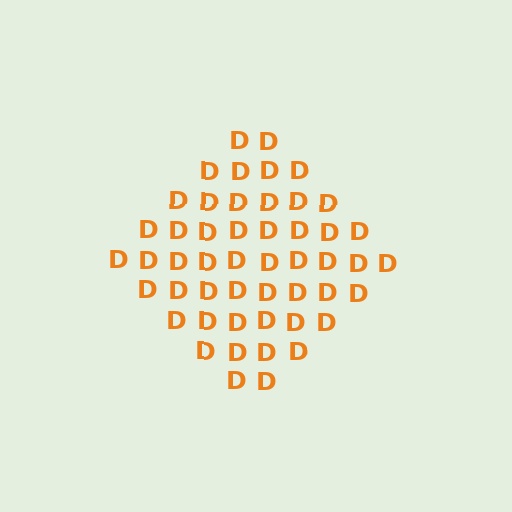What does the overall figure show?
The overall figure shows a diamond.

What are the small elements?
The small elements are letter D's.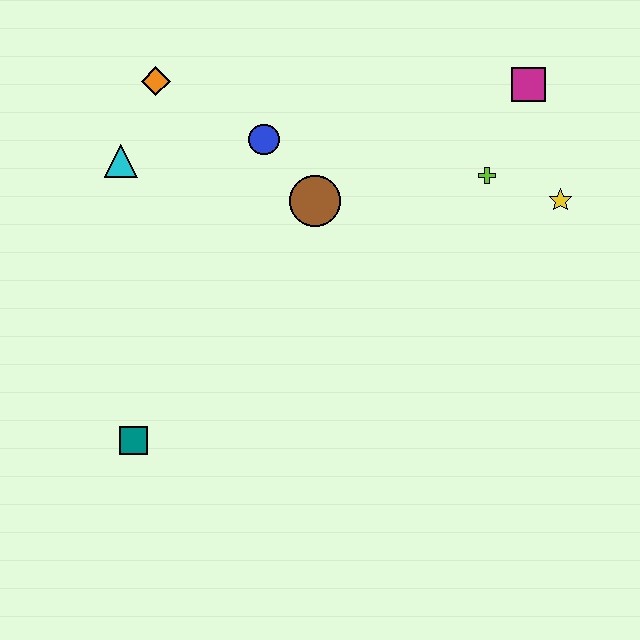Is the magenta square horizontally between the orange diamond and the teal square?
No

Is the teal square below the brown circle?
Yes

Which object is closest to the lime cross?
The yellow star is closest to the lime cross.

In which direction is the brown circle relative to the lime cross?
The brown circle is to the left of the lime cross.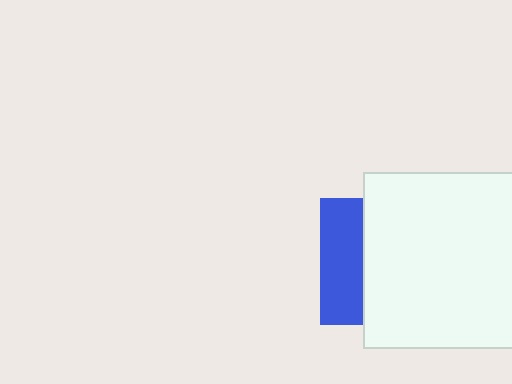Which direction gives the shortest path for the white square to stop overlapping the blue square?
Moving right gives the shortest separation.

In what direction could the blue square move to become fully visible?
The blue square could move left. That would shift it out from behind the white square entirely.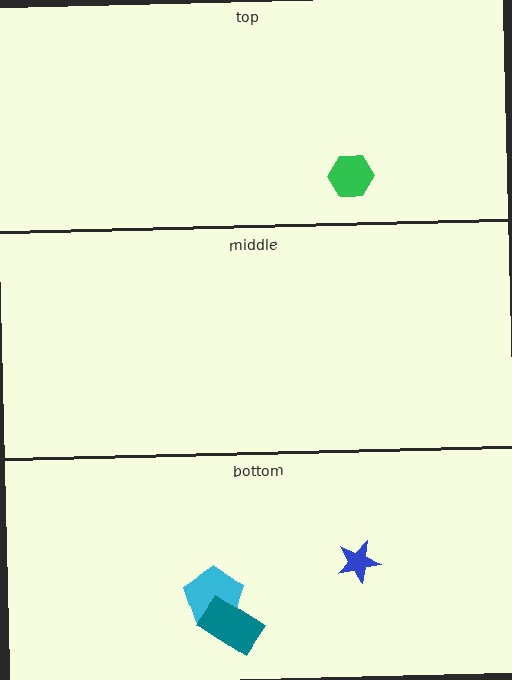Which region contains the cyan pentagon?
The bottom region.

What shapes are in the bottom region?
The blue star, the cyan pentagon, the teal rectangle.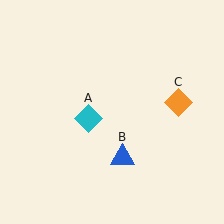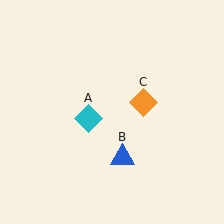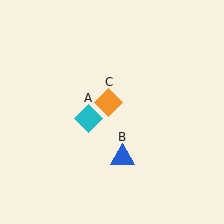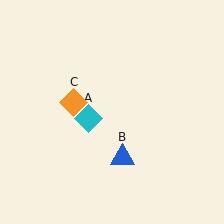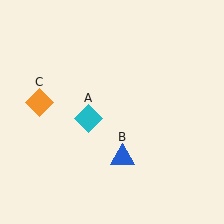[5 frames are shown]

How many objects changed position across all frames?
1 object changed position: orange diamond (object C).